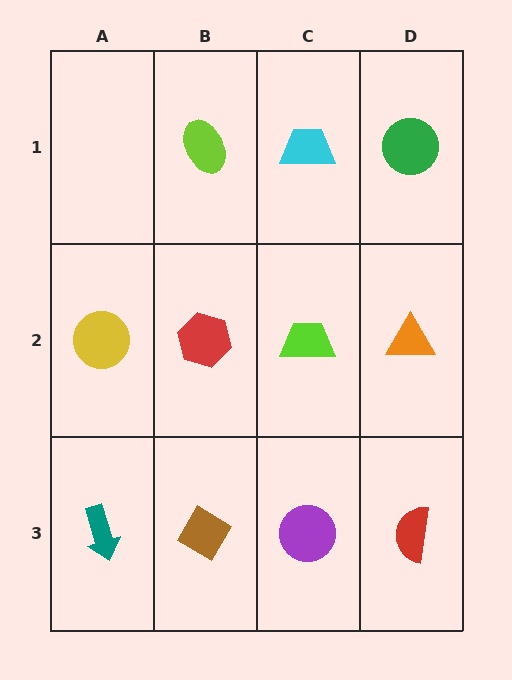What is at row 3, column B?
A brown diamond.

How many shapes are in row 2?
4 shapes.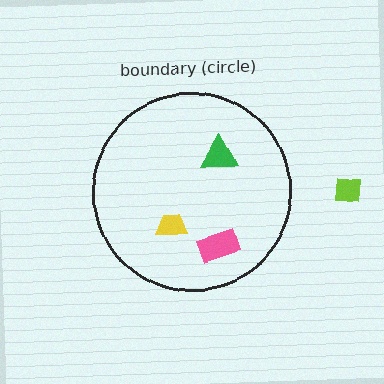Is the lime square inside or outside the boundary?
Outside.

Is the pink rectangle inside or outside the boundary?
Inside.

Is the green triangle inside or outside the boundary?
Inside.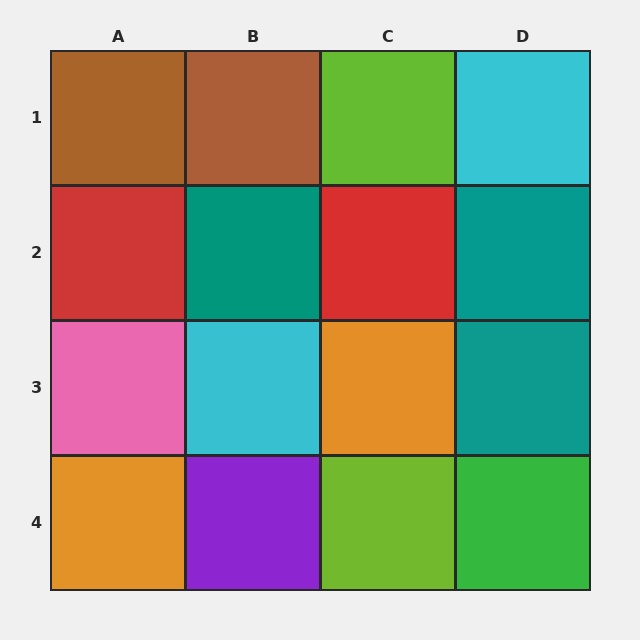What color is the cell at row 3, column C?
Orange.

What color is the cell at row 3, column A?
Pink.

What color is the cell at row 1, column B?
Brown.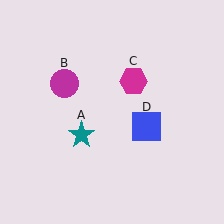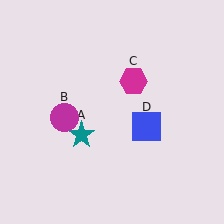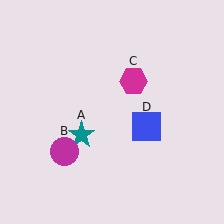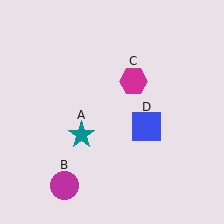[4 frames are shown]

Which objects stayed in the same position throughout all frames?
Teal star (object A) and magenta hexagon (object C) and blue square (object D) remained stationary.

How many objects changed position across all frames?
1 object changed position: magenta circle (object B).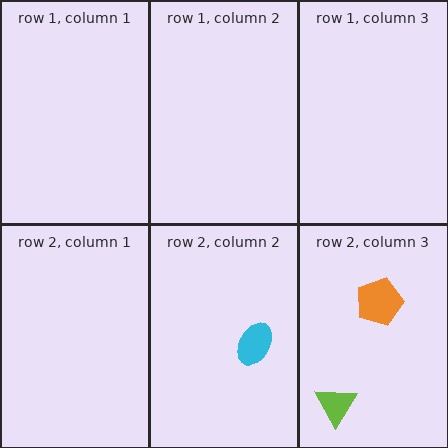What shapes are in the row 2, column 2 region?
The cyan ellipse.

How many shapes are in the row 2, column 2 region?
1.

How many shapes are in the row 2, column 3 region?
2.